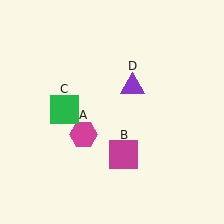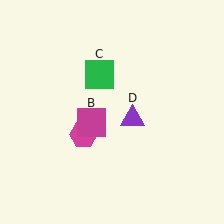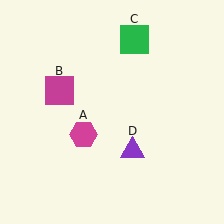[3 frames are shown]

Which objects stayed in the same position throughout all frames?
Magenta hexagon (object A) remained stationary.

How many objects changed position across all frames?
3 objects changed position: magenta square (object B), green square (object C), purple triangle (object D).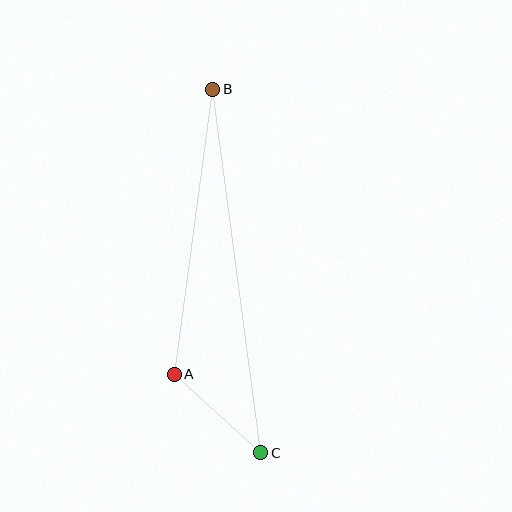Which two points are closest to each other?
Points A and C are closest to each other.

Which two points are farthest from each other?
Points B and C are farthest from each other.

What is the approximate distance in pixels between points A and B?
The distance between A and B is approximately 288 pixels.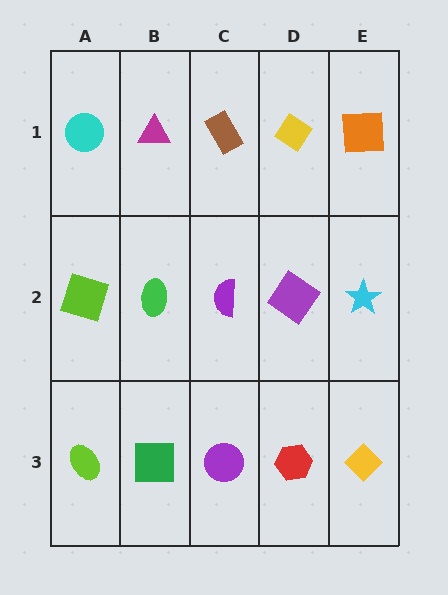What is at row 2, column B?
A green ellipse.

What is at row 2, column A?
A lime square.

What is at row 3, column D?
A red hexagon.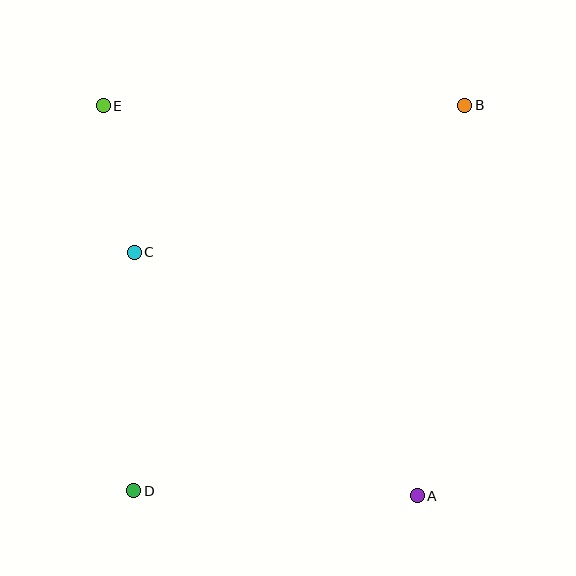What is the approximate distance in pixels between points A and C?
The distance between A and C is approximately 373 pixels.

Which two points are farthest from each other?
Points B and D are farthest from each other.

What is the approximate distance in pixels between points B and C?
The distance between B and C is approximately 362 pixels.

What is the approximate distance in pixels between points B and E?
The distance between B and E is approximately 362 pixels.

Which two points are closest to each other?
Points C and E are closest to each other.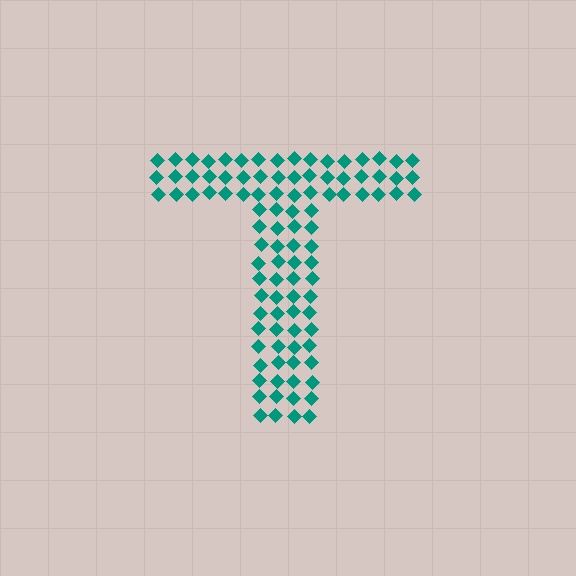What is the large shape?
The large shape is the letter T.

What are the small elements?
The small elements are diamonds.